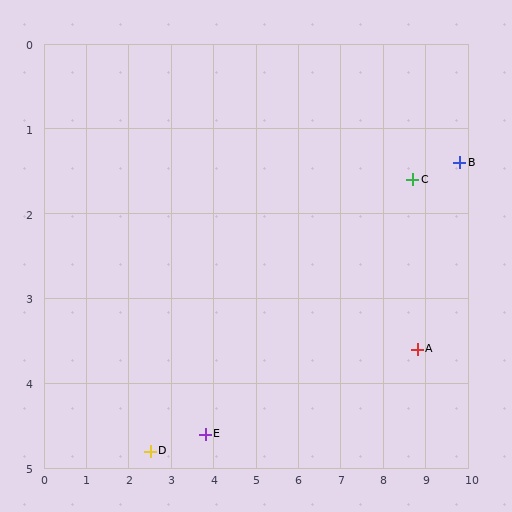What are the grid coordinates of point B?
Point B is at approximately (9.8, 1.4).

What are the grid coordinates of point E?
Point E is at approximately (3.8, 4.6).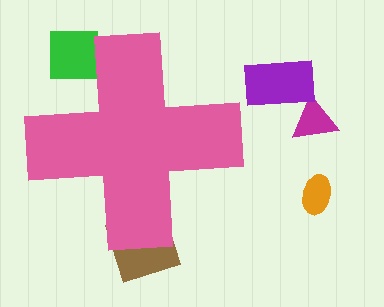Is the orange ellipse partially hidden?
No, the orange ellipse is fully visible.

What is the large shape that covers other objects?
A pink cross.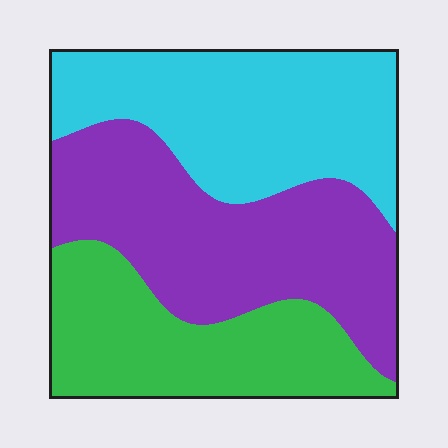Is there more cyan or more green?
Cyan.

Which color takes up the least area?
Green, at roughly 30%.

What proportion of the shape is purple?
Purple takes up about three eighths (3/8) of the shape.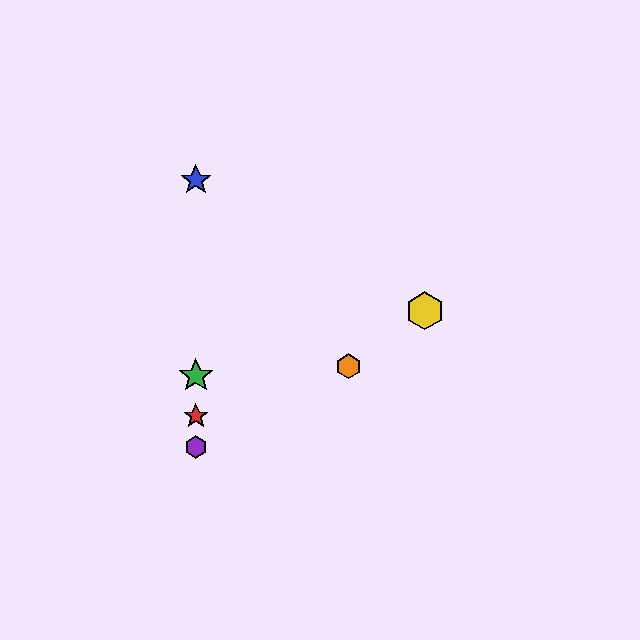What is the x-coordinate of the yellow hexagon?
The yellow hexagon is at x≈425.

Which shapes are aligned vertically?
The red star, the blue star, the green star, the purple hexagon are aligned vertically.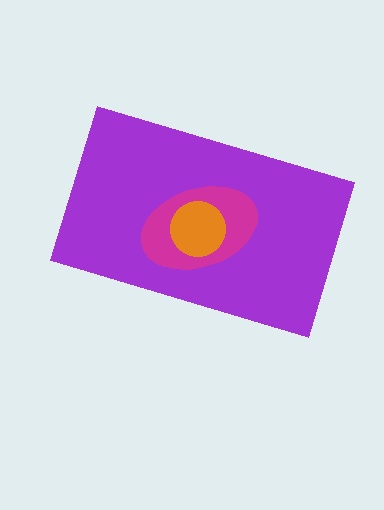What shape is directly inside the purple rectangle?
The magenta ellipse.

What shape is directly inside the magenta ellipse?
The orange circle.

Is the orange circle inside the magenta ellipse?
Yes.